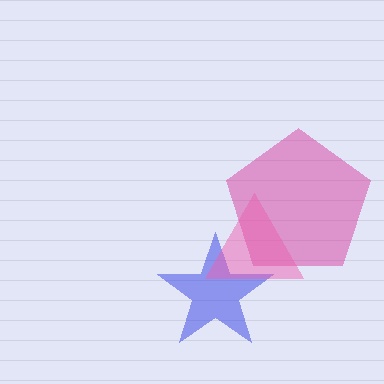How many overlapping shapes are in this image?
There are 3 overlapping shapes in the image.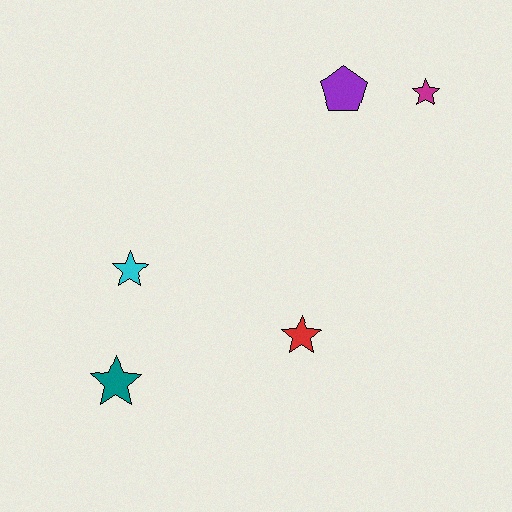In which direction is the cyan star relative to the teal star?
The cyan star is above the teal star.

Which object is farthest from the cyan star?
The magenta star is farthest from the cyan star.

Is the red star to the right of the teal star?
Yes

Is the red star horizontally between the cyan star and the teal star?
No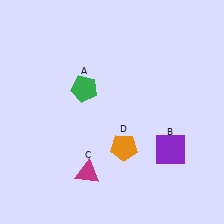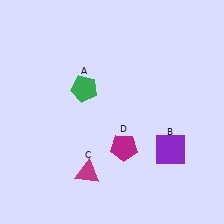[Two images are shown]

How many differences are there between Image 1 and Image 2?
There is 1 difference between the two images.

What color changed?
The pentagon (D) changed from orange in Image 1 to magenta in Image 2.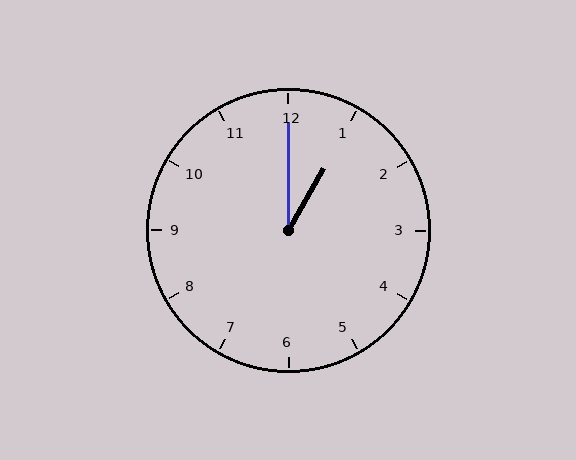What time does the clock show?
1:00.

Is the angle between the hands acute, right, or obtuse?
It is acute.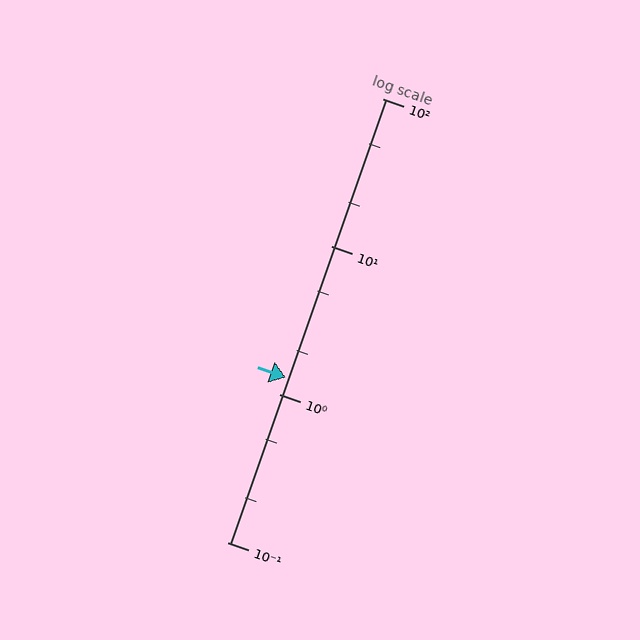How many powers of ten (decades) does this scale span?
The scale spans 3 decades, from 0.1 to 100.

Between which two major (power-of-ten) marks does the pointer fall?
The pointer is between 1 and 10.